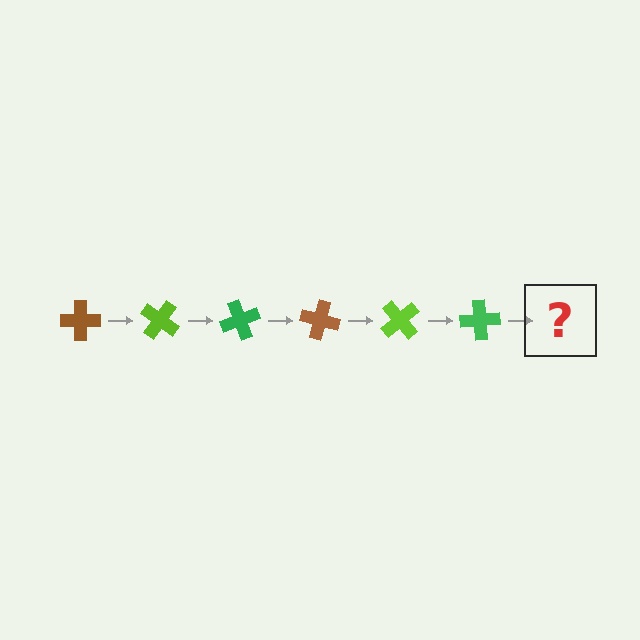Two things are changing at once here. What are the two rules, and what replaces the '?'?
The two rules are that it rotates 35 degrees each step and the color cycles through brown, lime, and green. The '?' should be a brown cross, rotated 210 degrees from the start.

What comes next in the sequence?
The next element should be a brown cross, rotated 210 degrees from the start.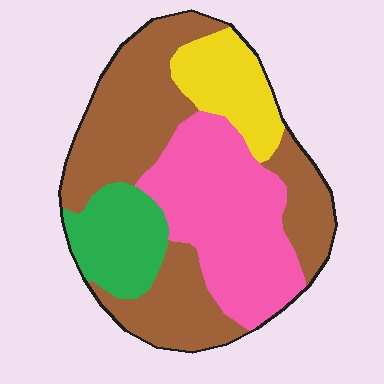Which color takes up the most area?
Brown, at roughly 45%.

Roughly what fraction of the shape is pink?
Pink covers around 30% of the shape.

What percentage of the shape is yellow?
Yellow covers 13% of the shape.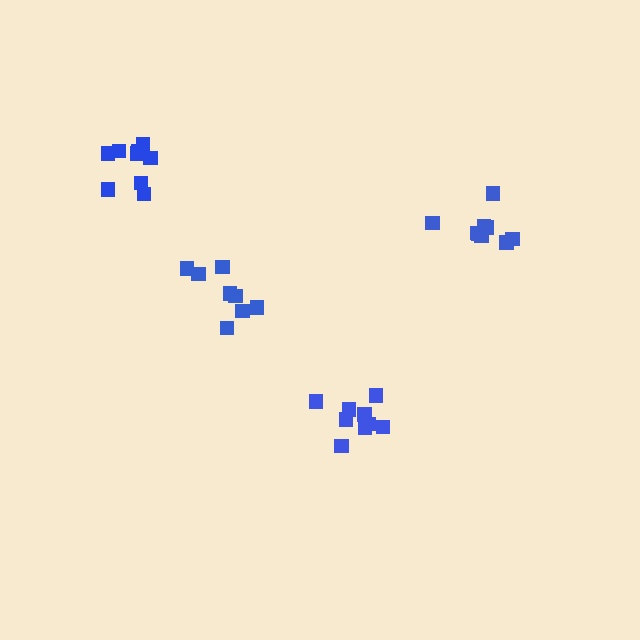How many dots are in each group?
Group 1: 9 dots, Group 2: 8 dots, Group 3: 9 dots, Group 4: 9 dots (35 total).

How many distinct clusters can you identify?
There are 4 distinct clusters.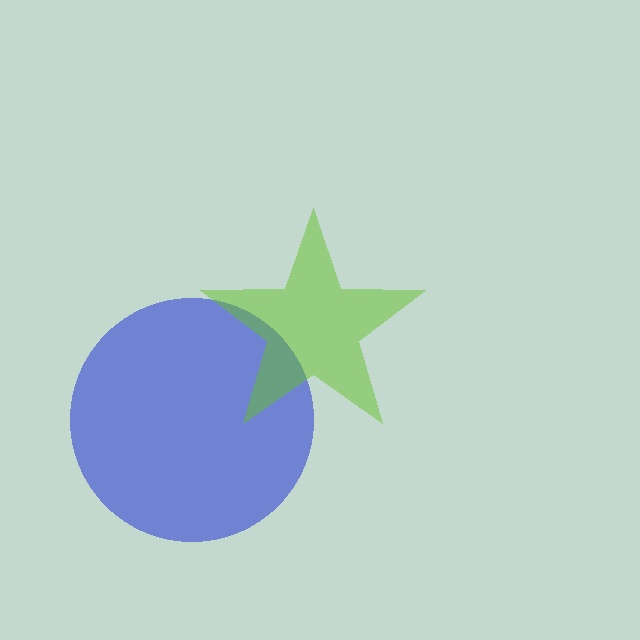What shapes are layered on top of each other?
The layered shapes are: a blue circle, a lime star.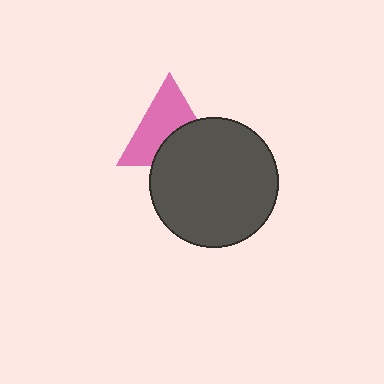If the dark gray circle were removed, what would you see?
You would see the complete pink triangle.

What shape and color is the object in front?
The object in front is a dark gray circle.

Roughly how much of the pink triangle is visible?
About half of it is visible (roughly 59%).